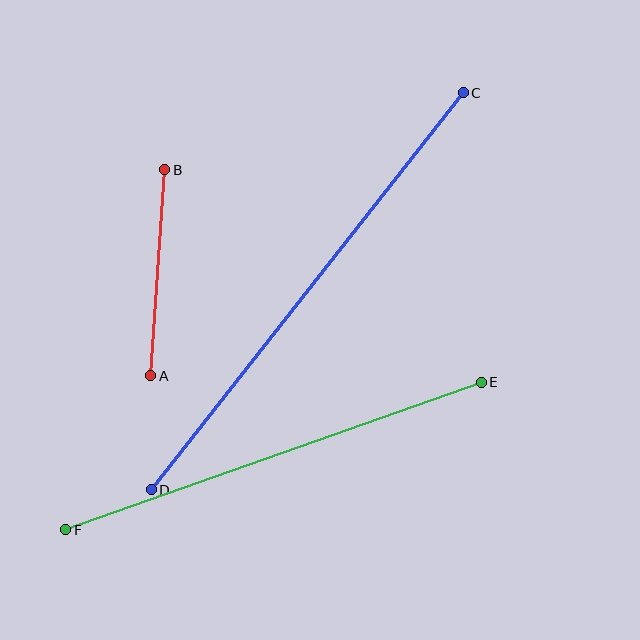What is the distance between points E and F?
The distance is approximately 441 pixels.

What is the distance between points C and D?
The distance is approximately 505 pixels.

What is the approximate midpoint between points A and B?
The midpoint is at approximately (158, 273) pixels.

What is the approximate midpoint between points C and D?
The midpoint is at approximately (307, 291) pixels.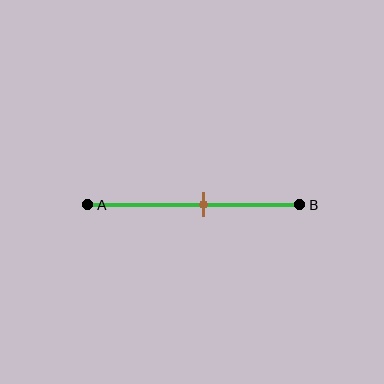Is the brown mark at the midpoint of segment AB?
No, the mark is at about 55% from A, not at the 50% midpoint.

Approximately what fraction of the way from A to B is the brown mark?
The brown mark is approximately 55% of the way from A to B.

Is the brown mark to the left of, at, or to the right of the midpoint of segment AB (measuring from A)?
The brown mark is to the right of the midpoint of segment AB.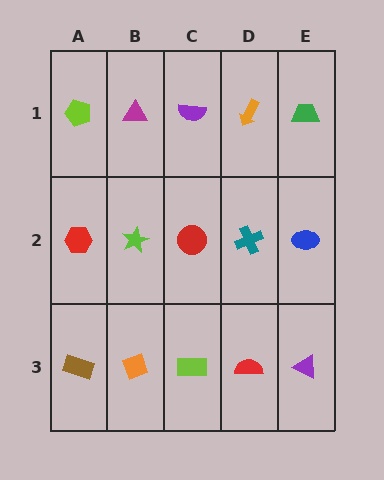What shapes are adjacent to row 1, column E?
A blue ellipse (row 2, column E), an orange arrow (row 1, column D).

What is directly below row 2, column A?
A brown rectangle.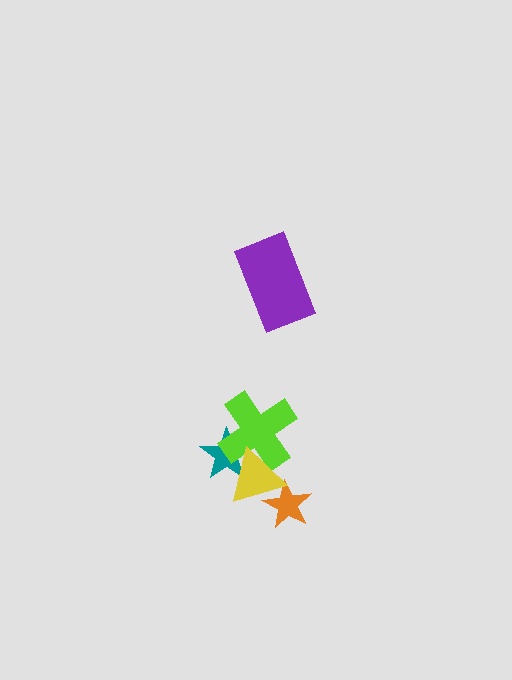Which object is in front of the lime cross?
The yellow triangle is in front of the lime cross.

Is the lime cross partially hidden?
Yes, it is partially covered by another shape.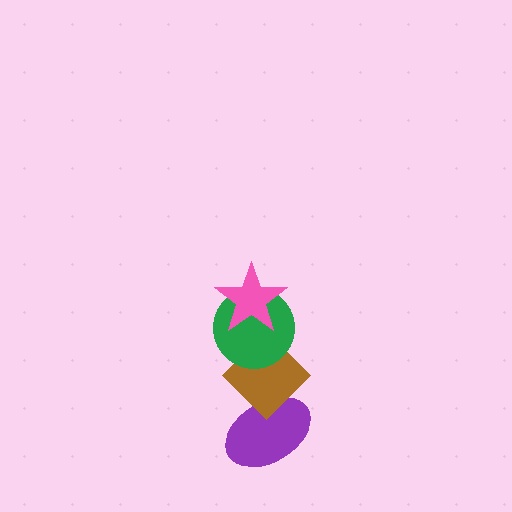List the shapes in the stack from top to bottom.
From top to bottom: the pink star, the green circle, the brown diamond, the purple ellipse.